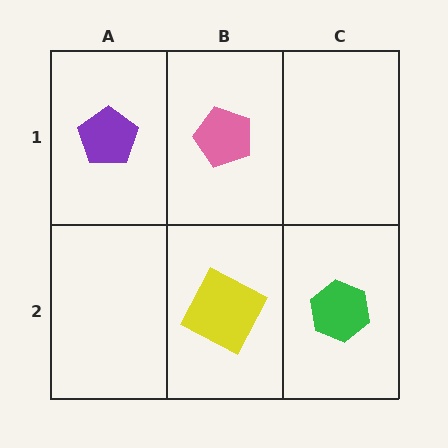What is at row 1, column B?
A pink pentagon.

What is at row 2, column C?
A green hexagon.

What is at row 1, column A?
A purple pentagon.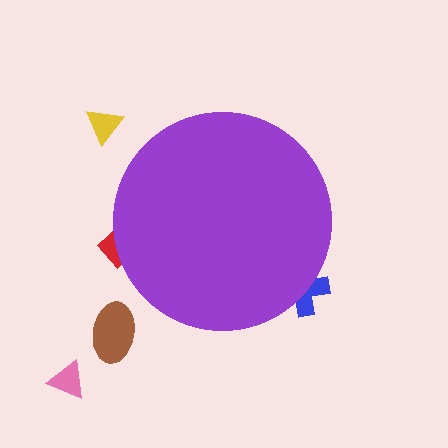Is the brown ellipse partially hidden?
No, the brown ellipse is fully visible.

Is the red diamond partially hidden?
Yes, the red diamond is partially hidden behind the purple circle.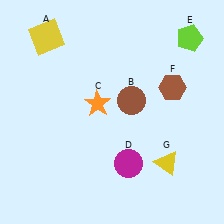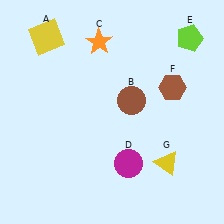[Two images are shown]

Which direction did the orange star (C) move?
The orange star (C) moved up.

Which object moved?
The orange star (C) moved up.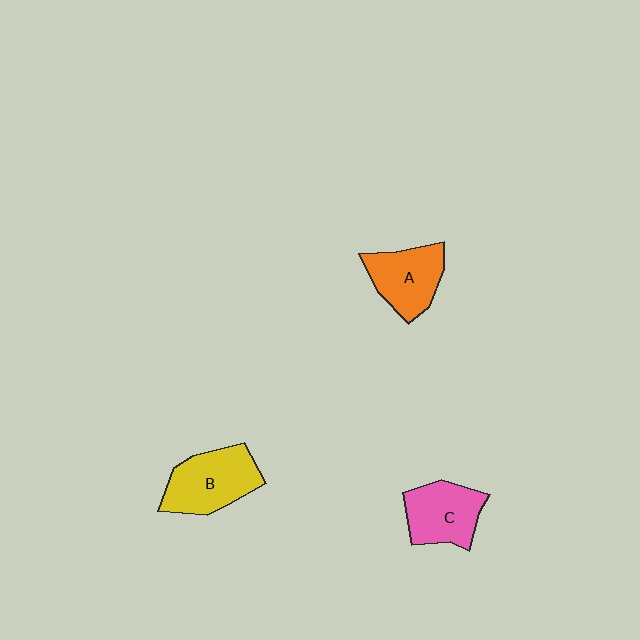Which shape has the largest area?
Shape B (yellow).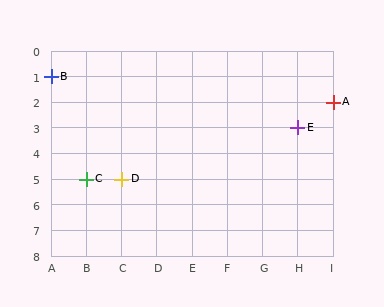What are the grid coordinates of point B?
Point B is at grid coordinates (A, 1).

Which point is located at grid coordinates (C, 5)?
Point D is at (C, 5).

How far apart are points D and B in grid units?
Points D and B are 2 columns and 4 rows apart (about 4.5 grid units diagonally).